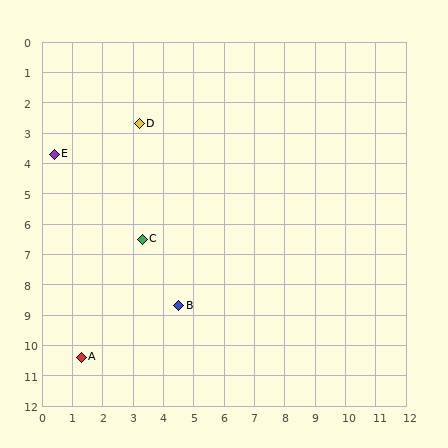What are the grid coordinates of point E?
Point E is at approximately (0.4, 3.7).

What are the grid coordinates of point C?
Point C is at approximately (3.3, 6.5).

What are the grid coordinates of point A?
Point A is at approximately (1.3, 10.4).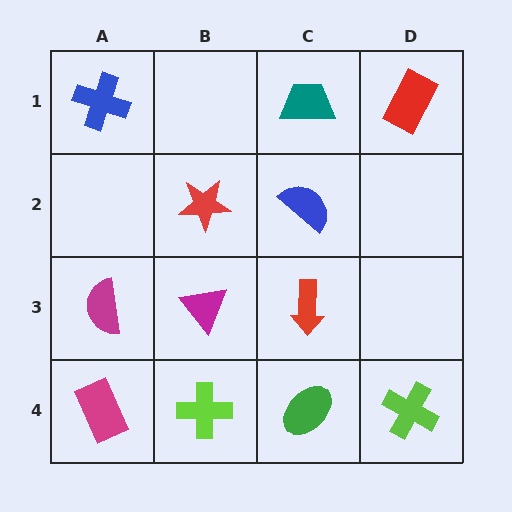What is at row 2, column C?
A blue semicircle.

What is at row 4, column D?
A lime cross.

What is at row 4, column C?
A green ellipse.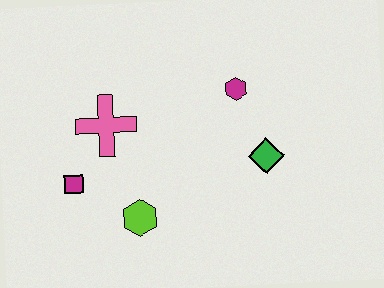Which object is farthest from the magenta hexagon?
The magenta square is farthest from the magenta hexagon.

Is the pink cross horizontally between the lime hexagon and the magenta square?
Yes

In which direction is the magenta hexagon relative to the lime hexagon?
The magenta hexagon is above the lime hexagon.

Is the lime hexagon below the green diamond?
Yes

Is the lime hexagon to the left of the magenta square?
No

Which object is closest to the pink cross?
The magenta square is closest to the pink cross.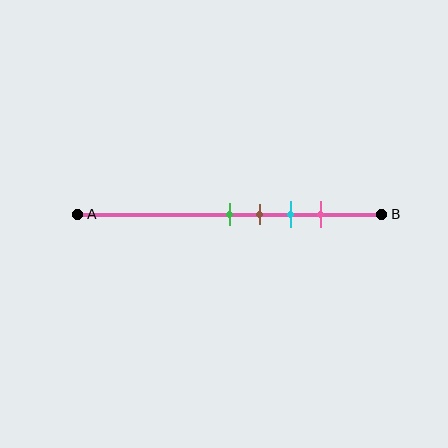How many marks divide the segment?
There are 4 marks dividing the segment.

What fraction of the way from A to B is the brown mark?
The brown mark is approximately 60% (0.6) of the way from A to B.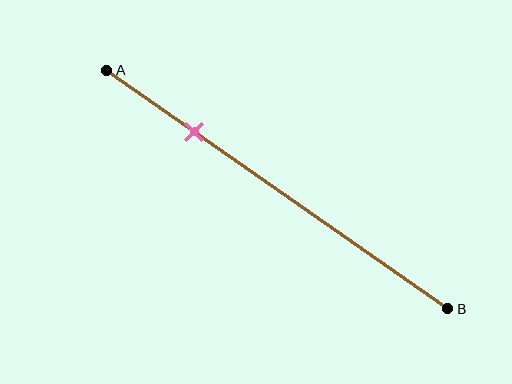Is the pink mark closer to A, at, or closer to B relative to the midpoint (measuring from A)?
The pink mark is closer to point A than the midpoint of segment AB.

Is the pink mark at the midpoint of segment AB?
No, the mark is at about 25% from A, not at the 50% midpoint.